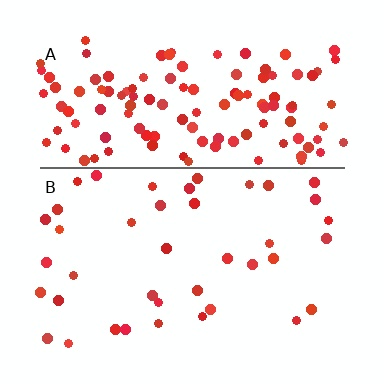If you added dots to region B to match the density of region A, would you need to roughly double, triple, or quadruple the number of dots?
Approximately triple.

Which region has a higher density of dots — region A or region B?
A (the top).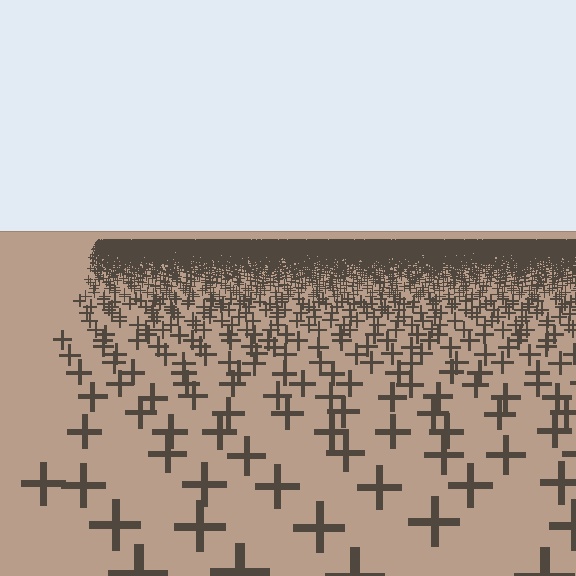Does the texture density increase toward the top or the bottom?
Density increases toward the top.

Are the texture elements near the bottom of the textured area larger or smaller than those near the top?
Larger. Near the bottom, elements are closer to the viewer and appear at a bigger on-screen size.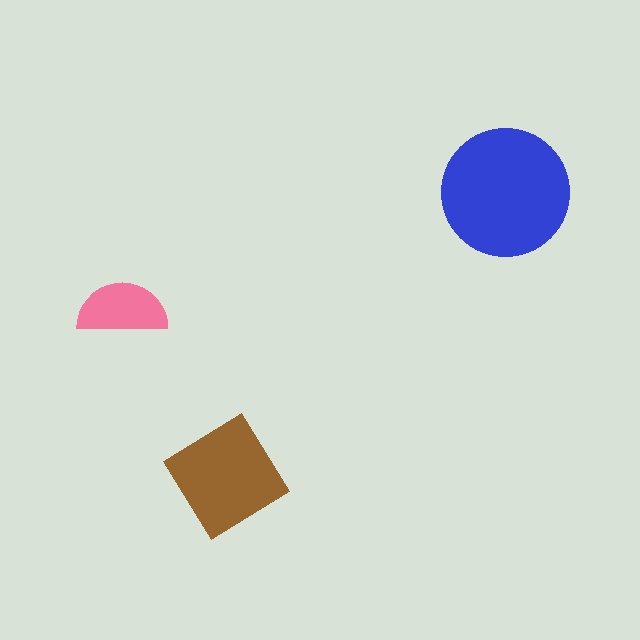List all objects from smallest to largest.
The pink semicircle, the brown diamond, the blue circle.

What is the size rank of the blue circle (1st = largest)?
1st.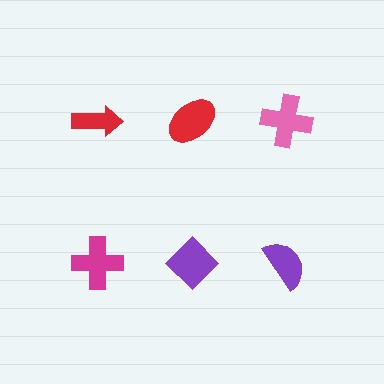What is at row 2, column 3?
A purple semicircle.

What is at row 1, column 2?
A red ellipse.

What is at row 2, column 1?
A magenta cross.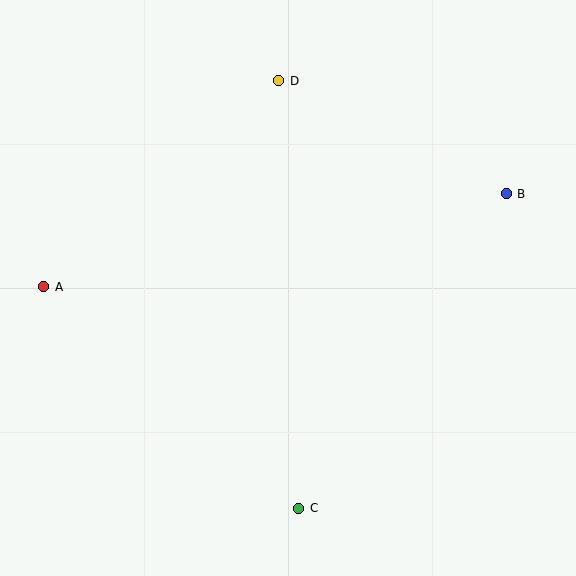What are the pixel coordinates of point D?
Point D is at (279, 81).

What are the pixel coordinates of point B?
Point B is at (506, 194).